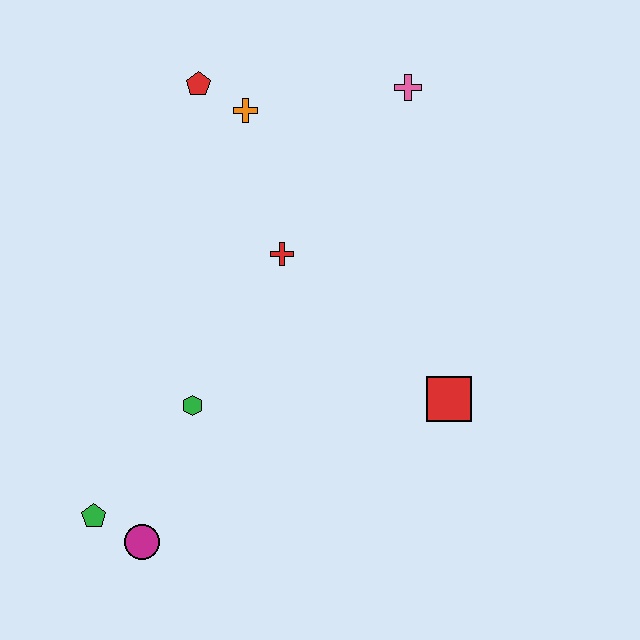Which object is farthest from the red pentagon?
The magenta circle is farthest from the red pentagon.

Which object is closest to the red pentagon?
The orange cross is closest to the red pentagon.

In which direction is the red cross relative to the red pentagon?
The red cross is below the red pentagon.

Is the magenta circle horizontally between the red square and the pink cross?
No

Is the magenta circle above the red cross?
No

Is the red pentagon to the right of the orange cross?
No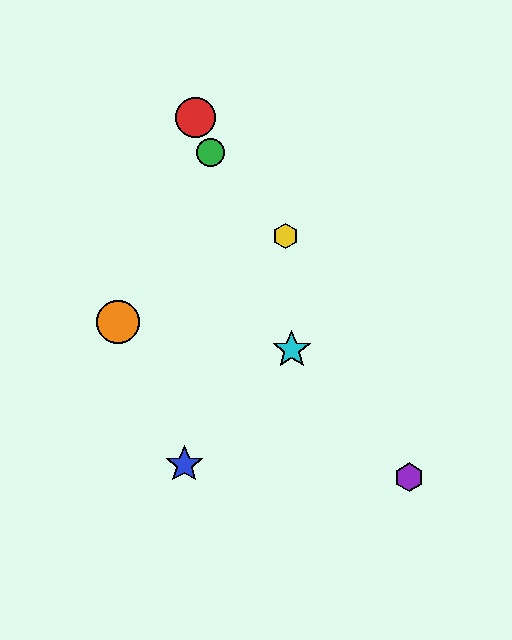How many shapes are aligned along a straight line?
3 shapes (the red circle, the green circle, the cyan star) are aligned along a straight line.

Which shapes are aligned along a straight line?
The red circle, the green circle, the cyan star are aligned along a straight line.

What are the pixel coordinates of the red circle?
The red circle is at (195, 117).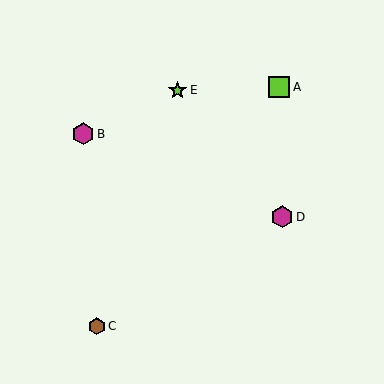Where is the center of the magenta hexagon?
The center of the magenta hexagon is at (282, 217).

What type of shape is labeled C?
Shape C is a brown hexagon.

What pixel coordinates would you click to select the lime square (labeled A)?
Click at (279, 87) to select the lime square A.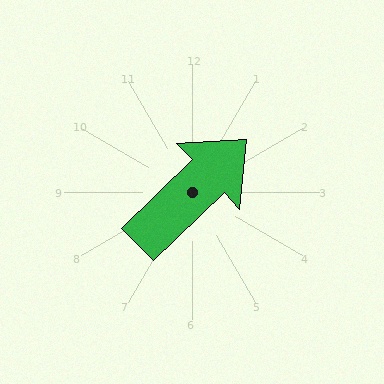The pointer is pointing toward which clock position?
Roughly 2 o'clock.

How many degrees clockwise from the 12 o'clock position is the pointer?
Approximately 46 degrees.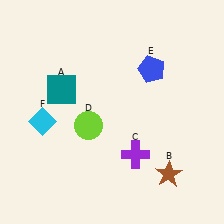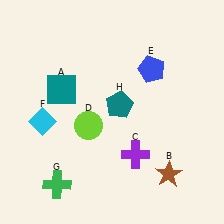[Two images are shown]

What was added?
A green cross (G), a teal pentagon (H) were added in Image 2.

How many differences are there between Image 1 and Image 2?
There are 2 differences between the two images.